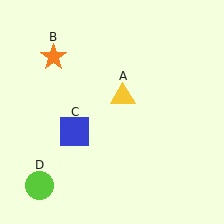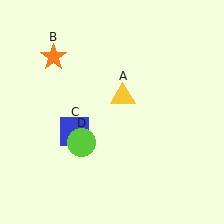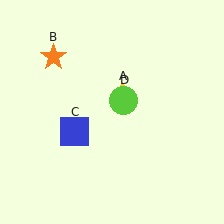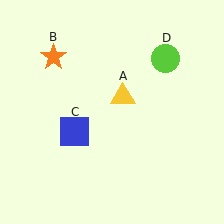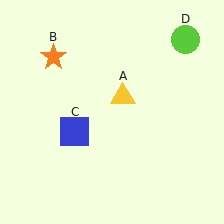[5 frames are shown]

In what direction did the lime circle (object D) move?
The lime circle (object D) moved up and to the right.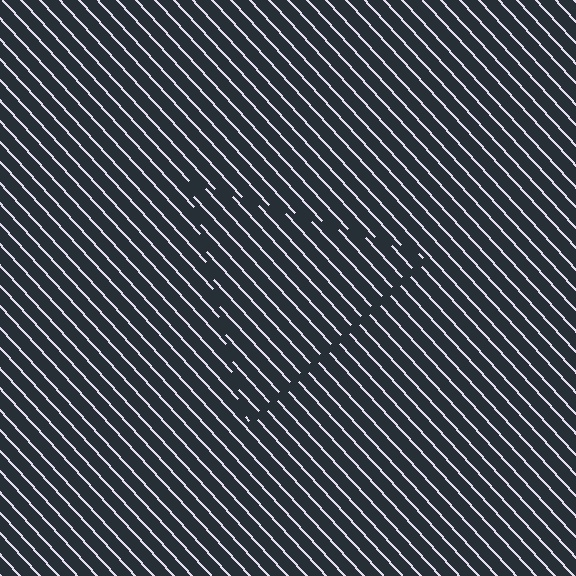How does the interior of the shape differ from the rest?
The interior of the shape contains the same grating, shifted by half a period — the contour is defined by the phase discontinuity where line-ends from the inner and outer gratings abut.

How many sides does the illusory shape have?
3 sides — the line-ends trace a triangle.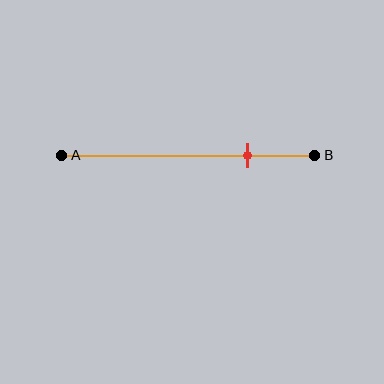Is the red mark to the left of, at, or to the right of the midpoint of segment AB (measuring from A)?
The red mark is to the right of the midpoint of segment AB.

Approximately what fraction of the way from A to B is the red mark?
The red mark is approximately 75% of the way from A to B.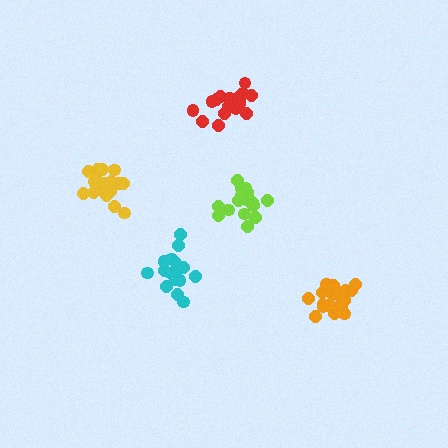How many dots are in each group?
Group 1: 19 dots, Group 2: 19 dots, Group 3: 20 dots, Group 4: 16 dots, Group 5: 18 dots (92 total).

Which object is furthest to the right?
The orange cluster is rightmost.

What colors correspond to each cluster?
The clusters are colored: red, lime, orange, cyan, yellow.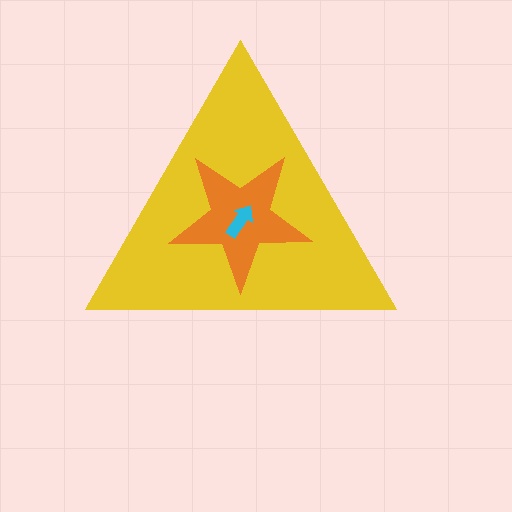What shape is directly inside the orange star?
The cyan arrow.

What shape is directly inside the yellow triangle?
The orange star.